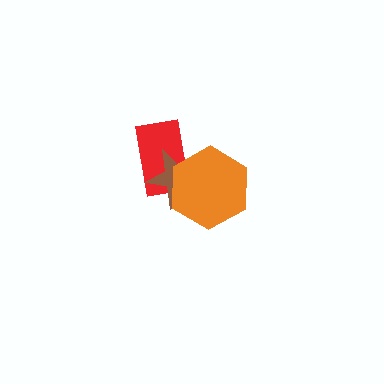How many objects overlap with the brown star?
2 objects overlap with the brown star.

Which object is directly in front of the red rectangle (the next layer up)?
The brown star is directly in front of the red rectangle.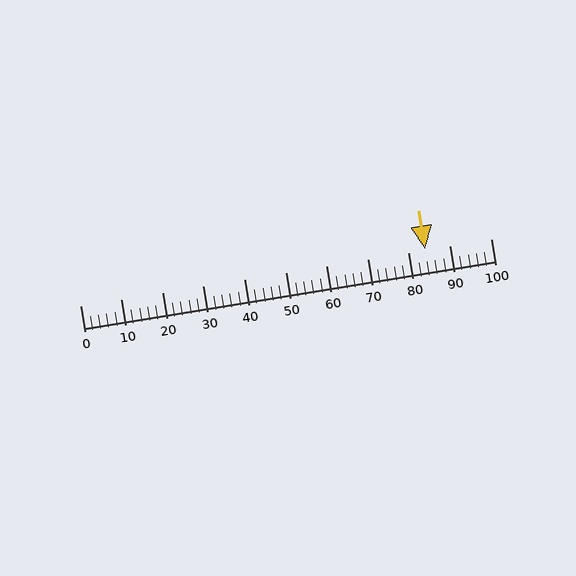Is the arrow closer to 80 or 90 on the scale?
The arrow is closer to 80.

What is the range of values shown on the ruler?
The ruler shows values from 0 to 100.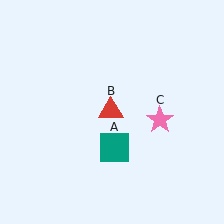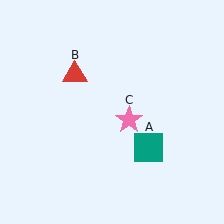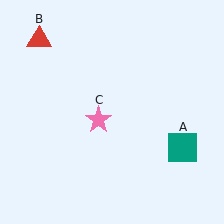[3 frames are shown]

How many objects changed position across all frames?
3 objects changed position: teal square (object A), red triangle (object B), pink star (object C).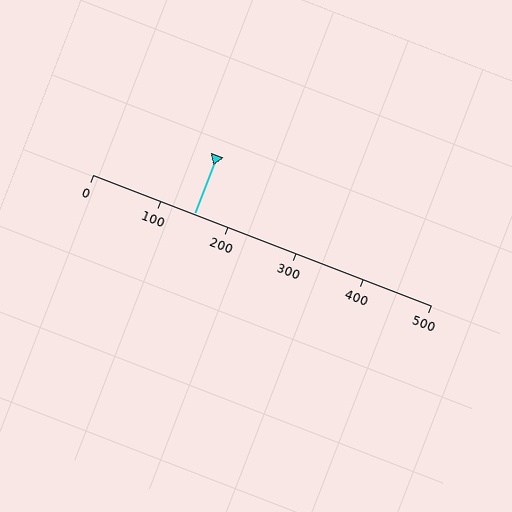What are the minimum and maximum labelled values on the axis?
The axis runs from 0 to 500.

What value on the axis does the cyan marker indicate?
The marker indicates approximately 150.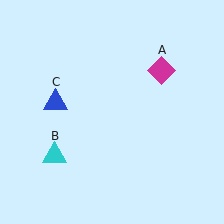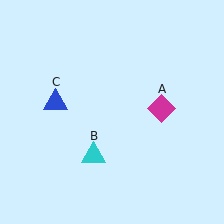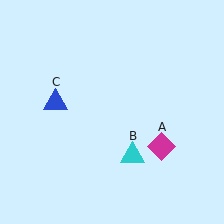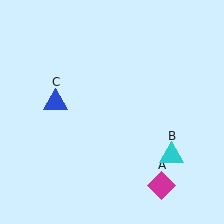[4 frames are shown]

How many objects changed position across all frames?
2 objects changed position: magenta diamond (object A), cyan triangle (object B).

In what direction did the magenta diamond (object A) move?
The magenta diamond (object A) moved down.